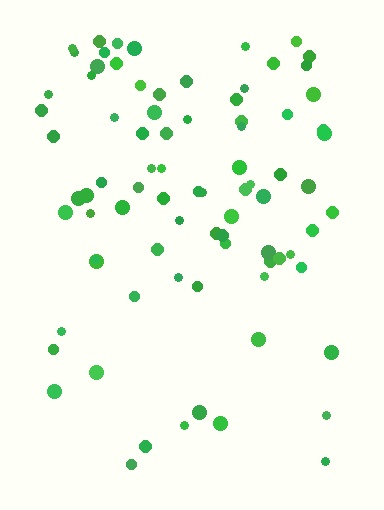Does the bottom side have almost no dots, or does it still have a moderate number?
Still a moderate number, just noticeably fewer than the top.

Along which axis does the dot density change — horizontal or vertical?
Vertical.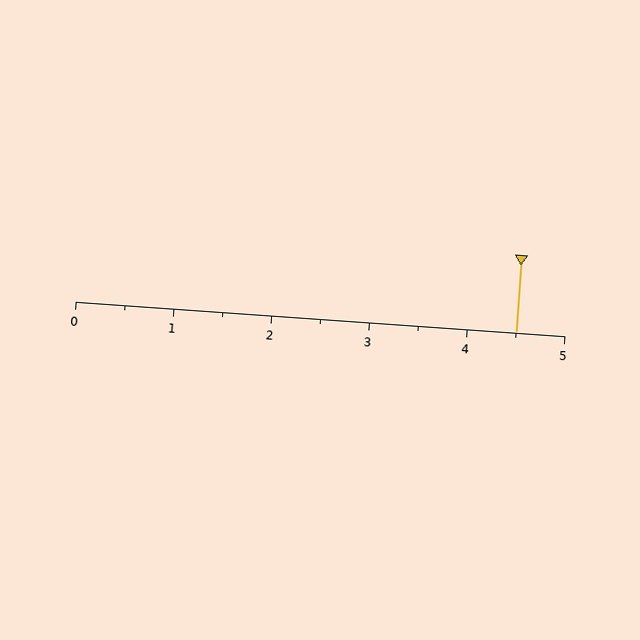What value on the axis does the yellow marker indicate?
The marker indicates approximately 4.5.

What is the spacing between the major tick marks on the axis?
The major ticks are spaced 1 apart.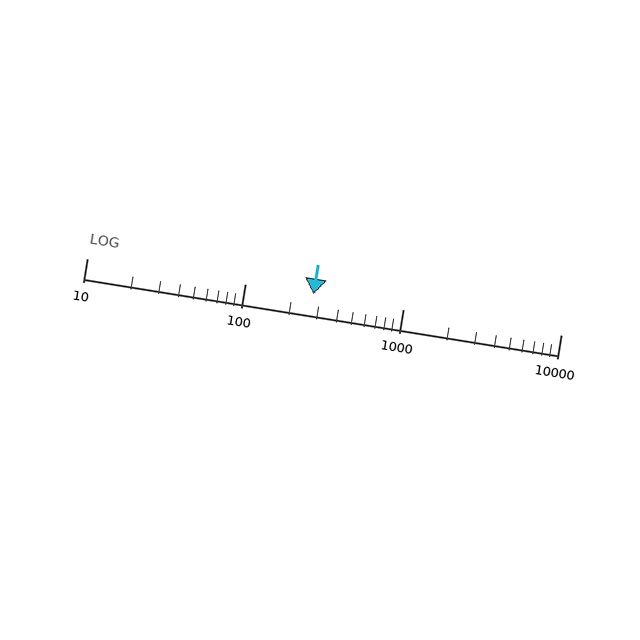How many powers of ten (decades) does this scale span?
The scale spans 3 decades, from 10 to 10000.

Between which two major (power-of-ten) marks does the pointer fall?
The pointer is between 100 and 1000.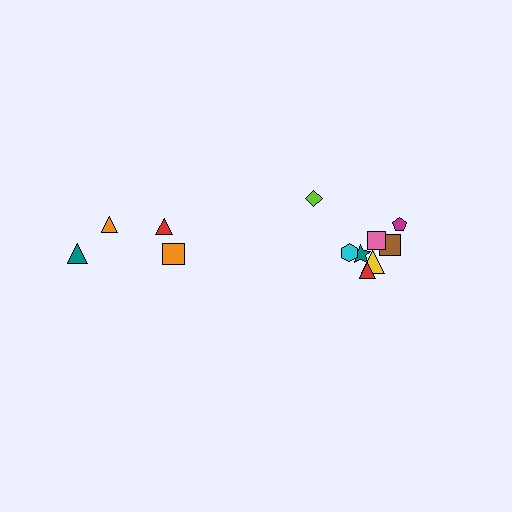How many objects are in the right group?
There are 8 objects.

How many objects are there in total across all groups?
There are 12 objects.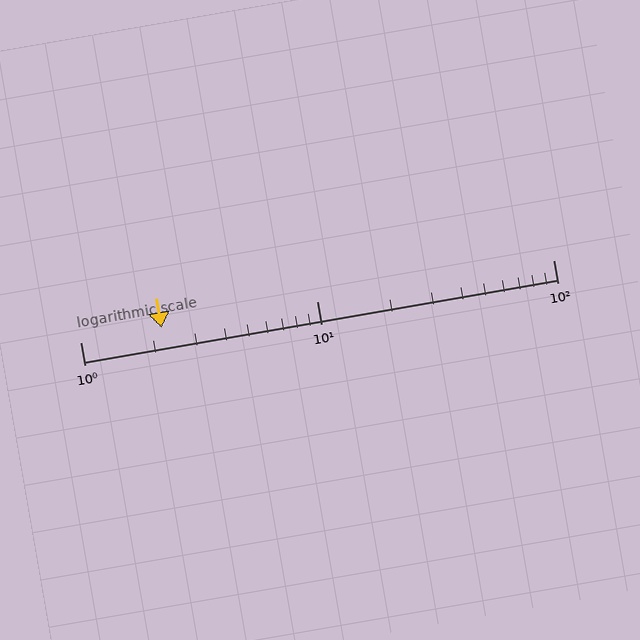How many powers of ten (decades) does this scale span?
The scale spans 2 decades, from 1 to 100.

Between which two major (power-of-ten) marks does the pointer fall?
The pointer is between 1 and 10.